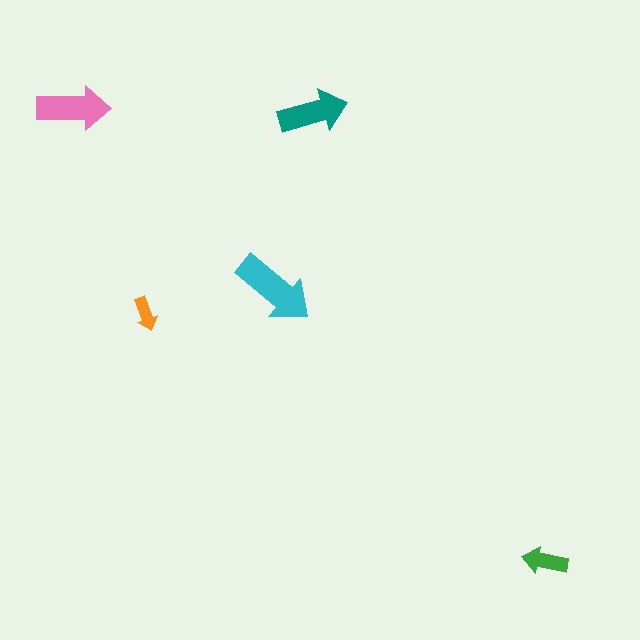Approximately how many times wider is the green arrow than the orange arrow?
About 1.5 times wider.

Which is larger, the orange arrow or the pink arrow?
The pink one.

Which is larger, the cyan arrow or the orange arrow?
The cyan one.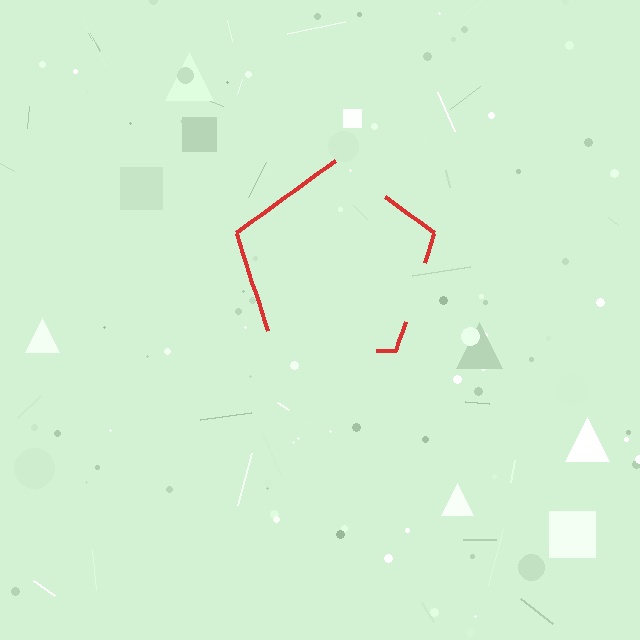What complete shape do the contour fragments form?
The contour fragments form a pentagon.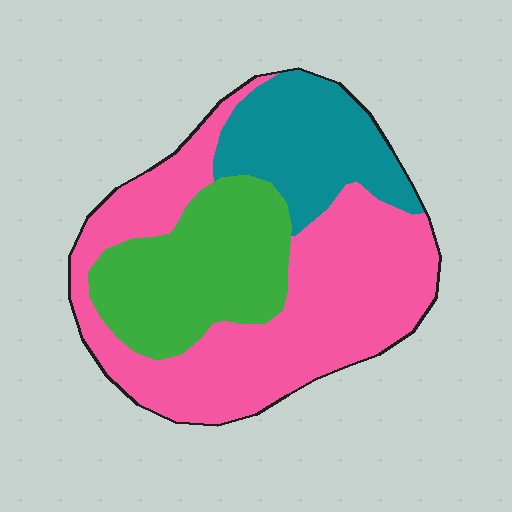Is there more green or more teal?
Green.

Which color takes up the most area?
Pink, at roughly 50%.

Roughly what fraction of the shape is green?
Green takes up about one quarter (1/4) of the shape.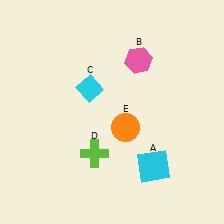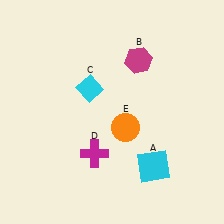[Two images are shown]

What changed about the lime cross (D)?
In Image 1, D is lime. In Image 2, it changed to magenta.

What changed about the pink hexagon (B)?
In Image 1, B is pink. In Image 2, it changed to magenta.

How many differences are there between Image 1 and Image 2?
There are 2 differences between the two images.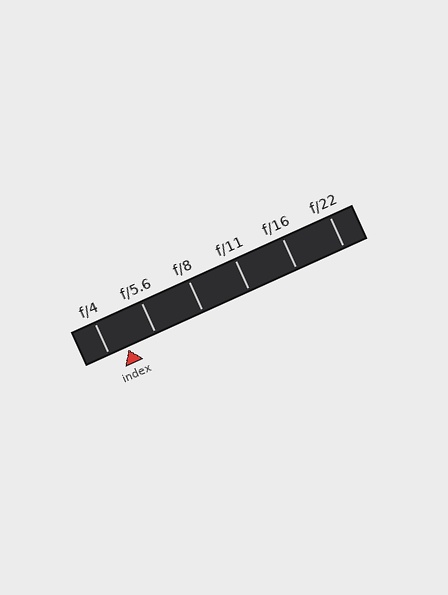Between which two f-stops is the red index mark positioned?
The index mark is between f/4 and f/5.6.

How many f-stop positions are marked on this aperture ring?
There are 6 f-stop positions marked.